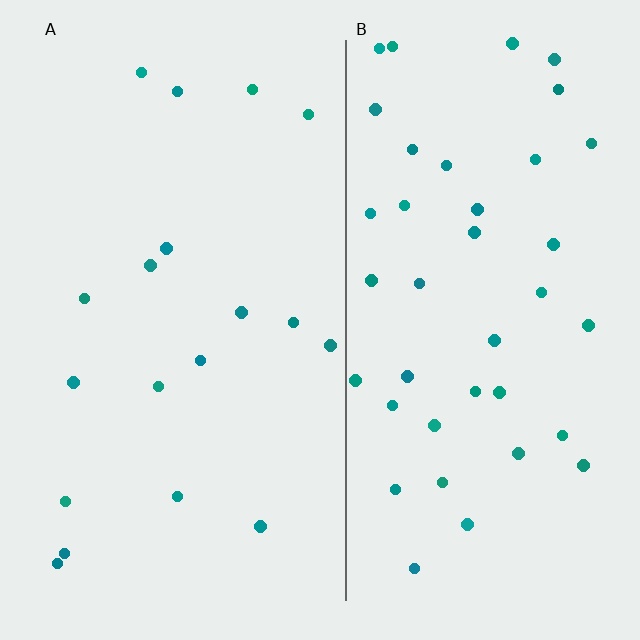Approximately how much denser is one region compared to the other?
Approximately 2.2× — region B over region A.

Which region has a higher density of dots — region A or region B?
B (the right).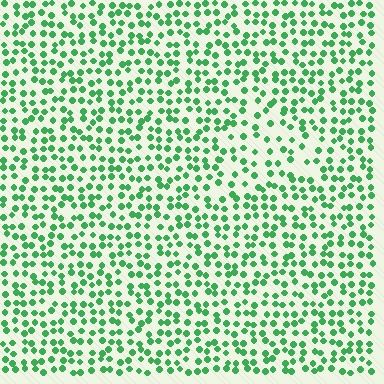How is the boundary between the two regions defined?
The boundary is defined by a change in element density (approximately 1.5x ratio). All elements are the same color, size, and shape.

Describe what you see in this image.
The image contains small green elements arranged at two different densities. A triangle-shaped region is visible where the elements are less densely packed than the surrounding area.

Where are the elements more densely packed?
The elements are more densely packed outside the triangle boundary.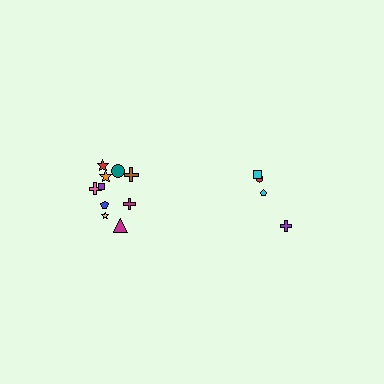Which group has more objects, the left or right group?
The left group.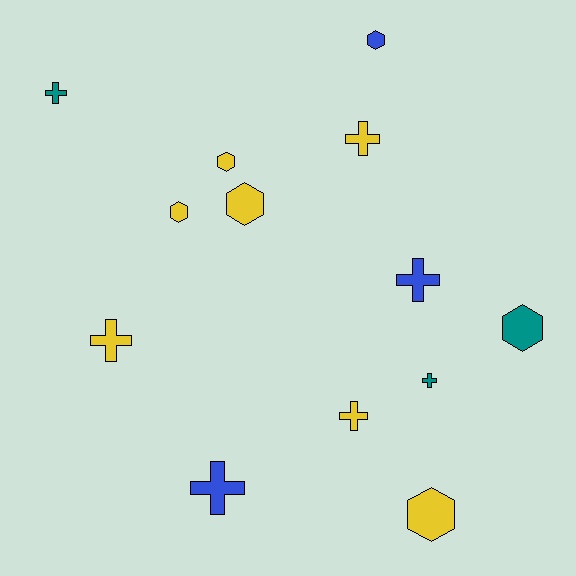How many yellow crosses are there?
There are 3 yellow crosses.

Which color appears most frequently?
Yellow, with 7 objects.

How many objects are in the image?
There are 13 objects.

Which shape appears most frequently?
Cross, with 7 objects.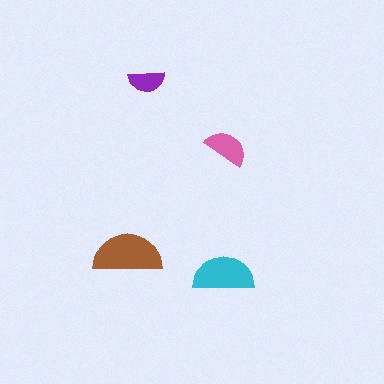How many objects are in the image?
There are 4 objects in the image.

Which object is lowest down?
The cyan semicircle is bottommost.